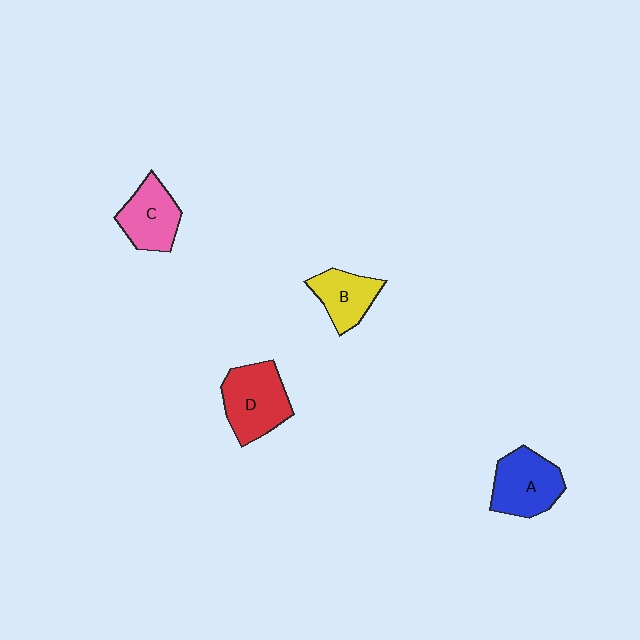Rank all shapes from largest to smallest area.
From largest to smallest: D (red), A (blue), C (pink), B (yellow).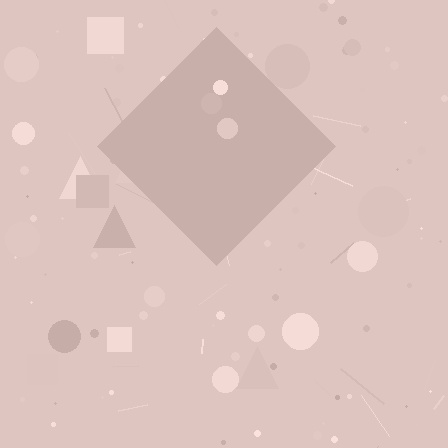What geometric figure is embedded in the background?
A diamond is embedded in the background.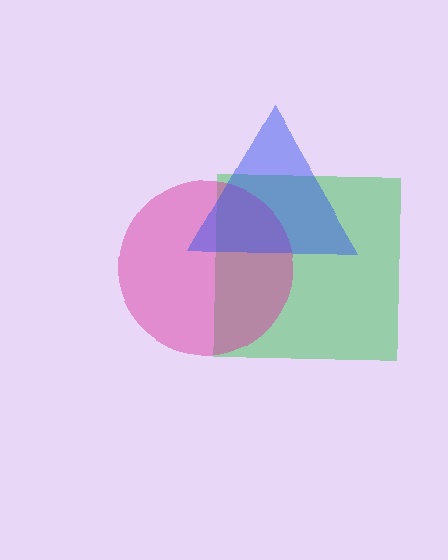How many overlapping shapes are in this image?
There are 3 overlapping shapes in the image.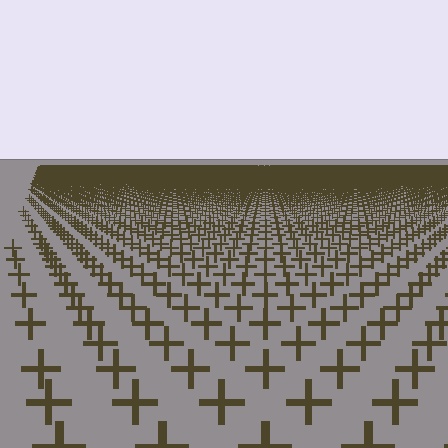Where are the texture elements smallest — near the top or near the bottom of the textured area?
Near the top.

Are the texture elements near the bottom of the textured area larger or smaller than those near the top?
Larger. Near the bottom, elements are closer to the viewer and appear at a bigger on-screen size.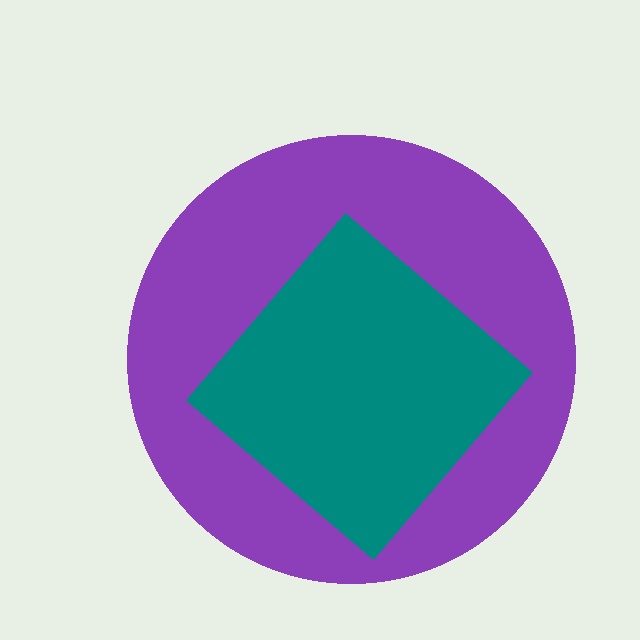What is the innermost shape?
The teal diamond.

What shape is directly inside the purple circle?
The teal diamond.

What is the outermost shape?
The purple circle.